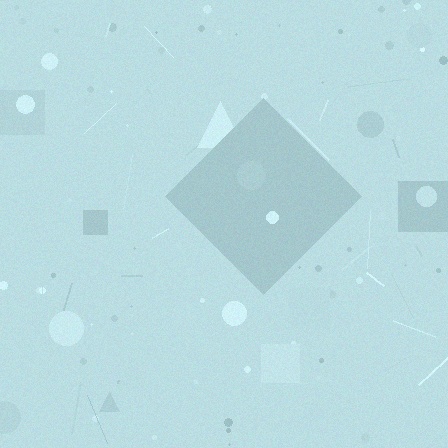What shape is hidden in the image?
A diamond is hidden in the image.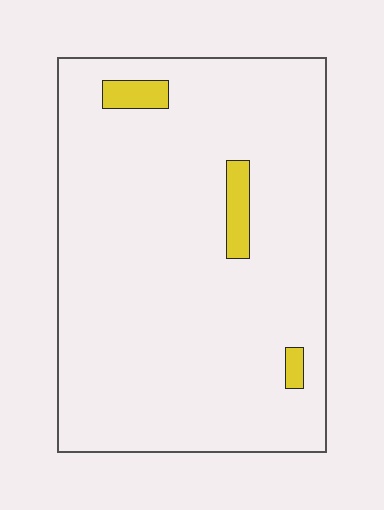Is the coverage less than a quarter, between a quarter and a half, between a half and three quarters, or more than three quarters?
Less than a quarter.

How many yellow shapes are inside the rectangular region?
3.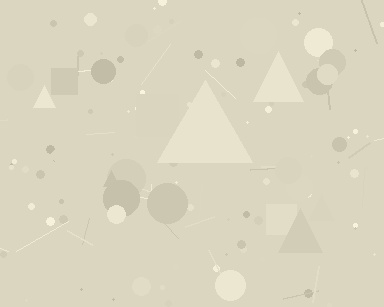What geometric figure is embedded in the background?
A triangle is embedded in the background.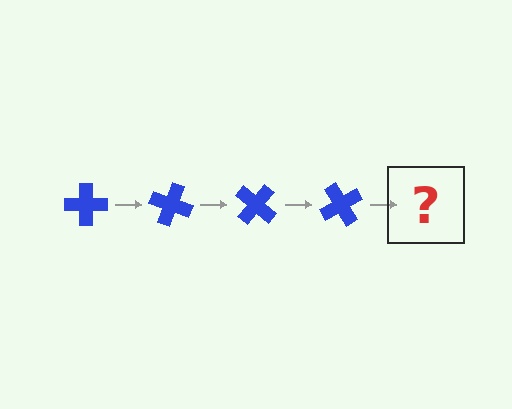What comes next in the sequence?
The next element should be a blue cross rotated 80 degrees.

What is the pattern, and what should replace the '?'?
The pattern is that the cross rotates 20 degrees each step. The '?' should be a blue cross rotated 80 degrees.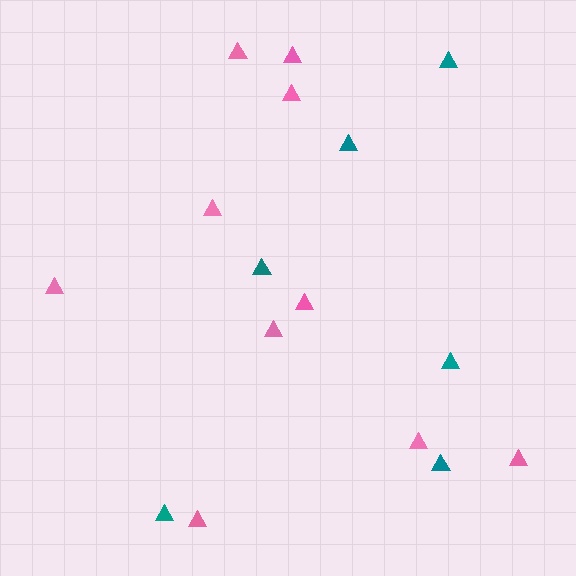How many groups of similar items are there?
There are 2 groups: one group of pink triangles (10) and one group of teal triangles (6).